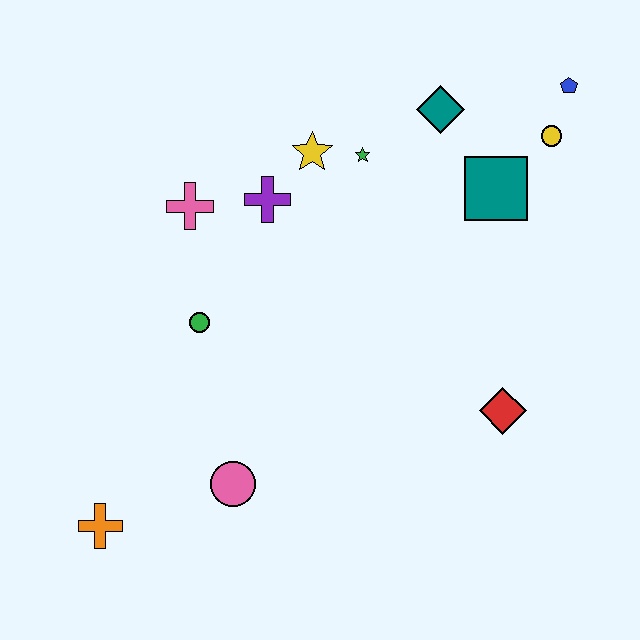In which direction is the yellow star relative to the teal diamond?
The yellow star is to the left of the teal diamond.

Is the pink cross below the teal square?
Yes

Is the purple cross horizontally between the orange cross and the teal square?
Yes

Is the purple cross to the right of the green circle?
Yes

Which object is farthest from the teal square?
The orange cross is farthest from the teal square.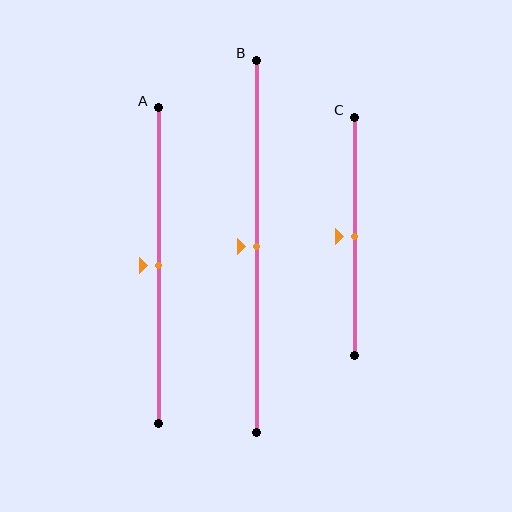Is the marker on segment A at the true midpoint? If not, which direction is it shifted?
Yes, the marker on segment A is at the true midpoint.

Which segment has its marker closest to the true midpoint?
Segment A has its marker closest to the true midpoint.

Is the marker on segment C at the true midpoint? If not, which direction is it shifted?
Yes, the marker on segment C is at the true midpoint.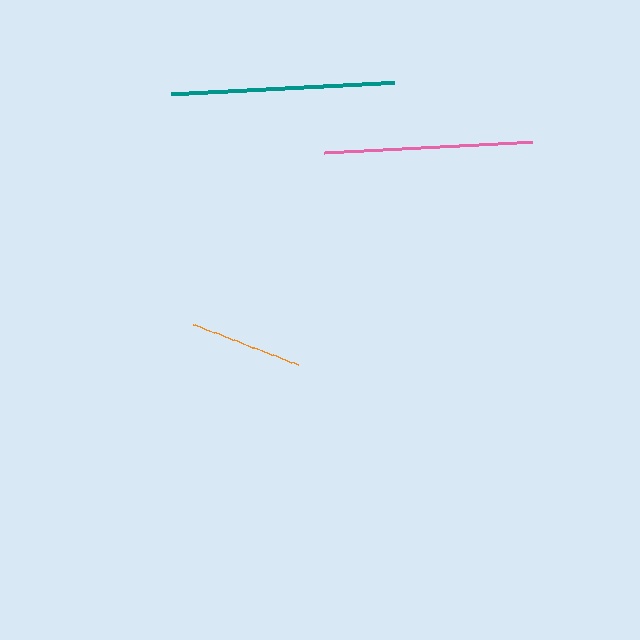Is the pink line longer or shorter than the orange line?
The pink line is longer than the orange line.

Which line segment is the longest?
The teal line is the longest at approximately 224 pixels.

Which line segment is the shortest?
The orange line is the shortest at approximately 113 pixels.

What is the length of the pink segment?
The pink segment is approximately 208 pixels long.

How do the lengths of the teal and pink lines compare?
The teal and pink lines are approximately the same length.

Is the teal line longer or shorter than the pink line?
The teal line is longer than the pink line.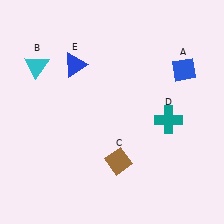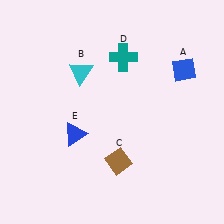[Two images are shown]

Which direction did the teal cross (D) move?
The teal cross (D) moved up.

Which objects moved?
The objects that moved are: the cyan triangle (B), the teal cross (D), the blue triangle (E).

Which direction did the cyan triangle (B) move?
The cyan triangle (B) moved right.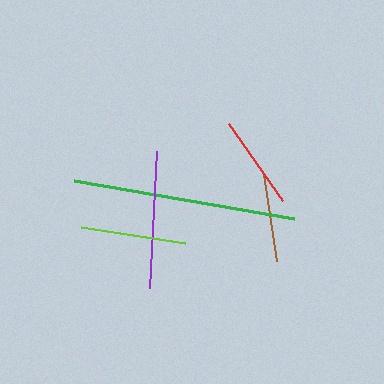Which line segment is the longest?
The green line is the longest at approximately 223 pixels.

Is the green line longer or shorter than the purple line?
The green line is longer than the purple line.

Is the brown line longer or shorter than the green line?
The green line is longer than the brown line.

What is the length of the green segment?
The green segment is approximately 223 pixels long.